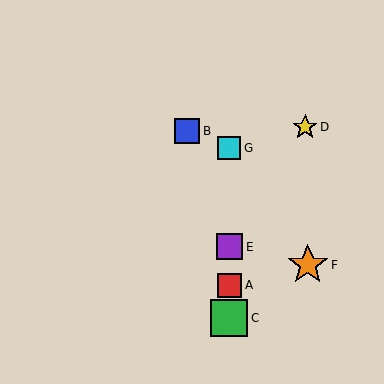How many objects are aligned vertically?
4 objects (A, C, E, G) are aligned vertically.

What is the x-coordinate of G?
Object G is at x≈229.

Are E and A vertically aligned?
Yes, both are at x≈229.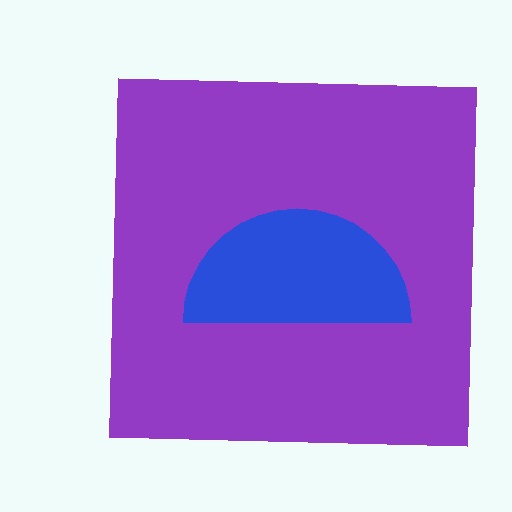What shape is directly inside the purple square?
The blue semicircle.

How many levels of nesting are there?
2.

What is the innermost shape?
The blue semicircle.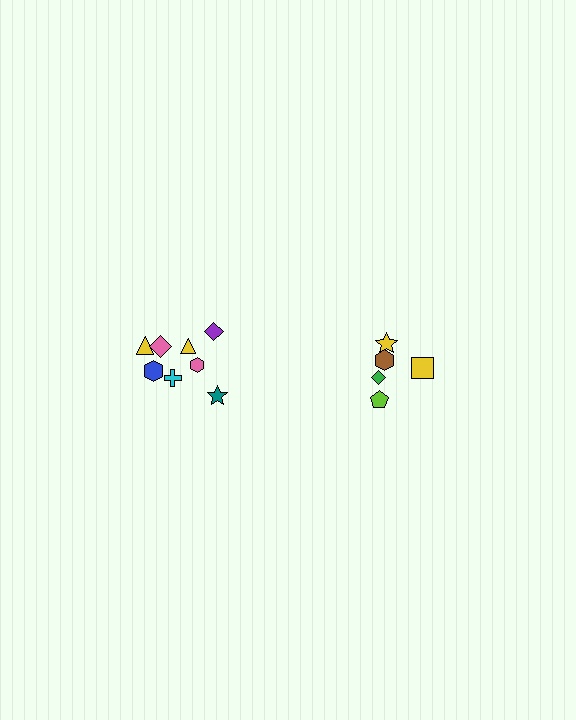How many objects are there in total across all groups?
There are 13 objects.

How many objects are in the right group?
There are 5 objects.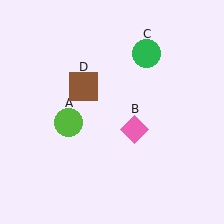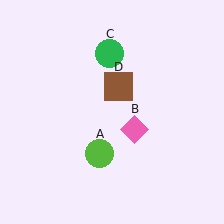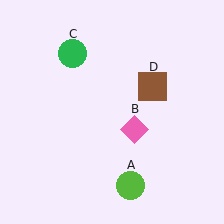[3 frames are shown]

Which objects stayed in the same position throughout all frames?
Pink diamond (object B) remained stationary.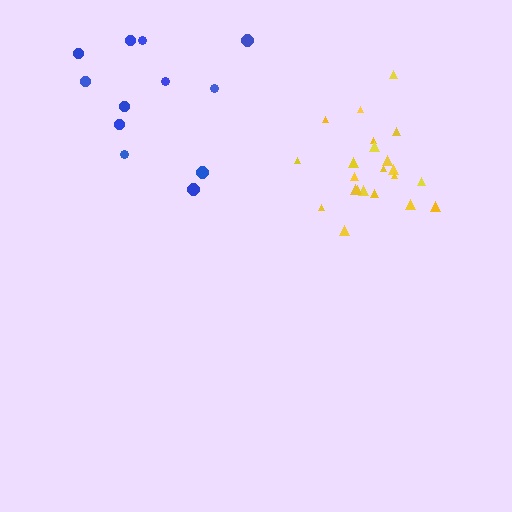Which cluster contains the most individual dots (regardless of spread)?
Yellow (22).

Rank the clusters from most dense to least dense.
yellow, blue.